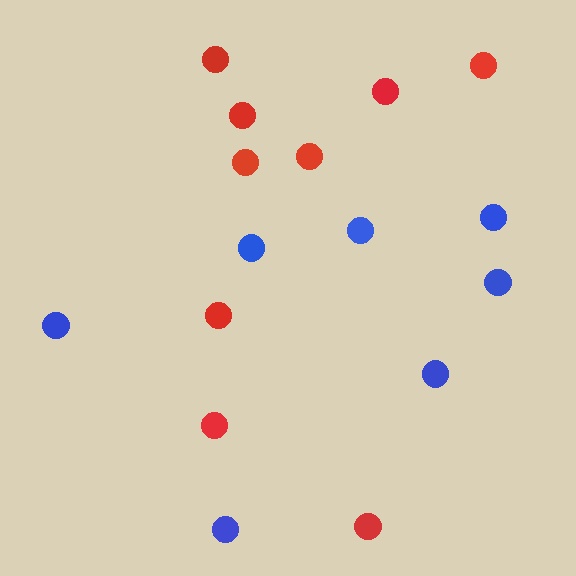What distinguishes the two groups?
There are 2 groups: one group of blue circles (7) and one group of red circles (9).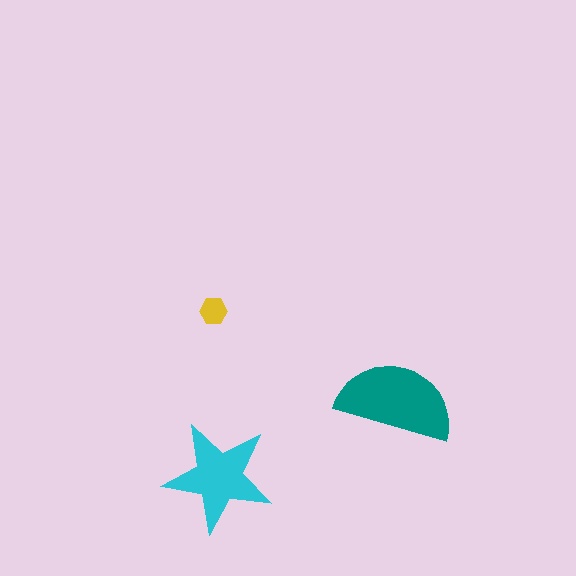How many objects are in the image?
There are 3 objects in the image.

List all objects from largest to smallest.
The teal semicircle, the cyan star, the yellow hexagon.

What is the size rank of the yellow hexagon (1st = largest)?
3rd.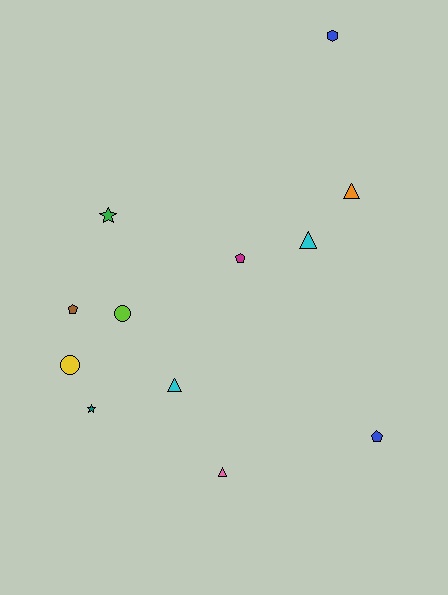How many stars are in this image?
There are 2 stars.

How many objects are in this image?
There are 12 objects.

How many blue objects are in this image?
There are 2 blue objects.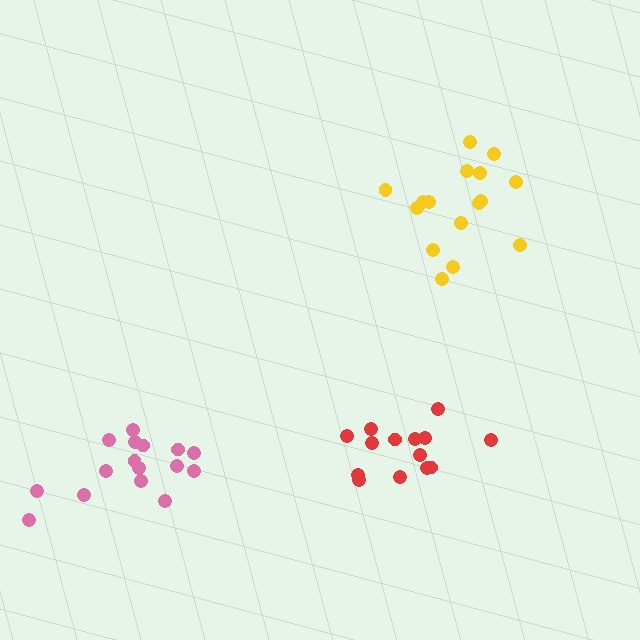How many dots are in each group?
Group 1: 16 dots, Group 2: 16 dots, Group 3: 14 dots (46 total).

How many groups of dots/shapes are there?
There are 3 groups.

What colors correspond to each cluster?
The clusters are colored: yellow, pink, red.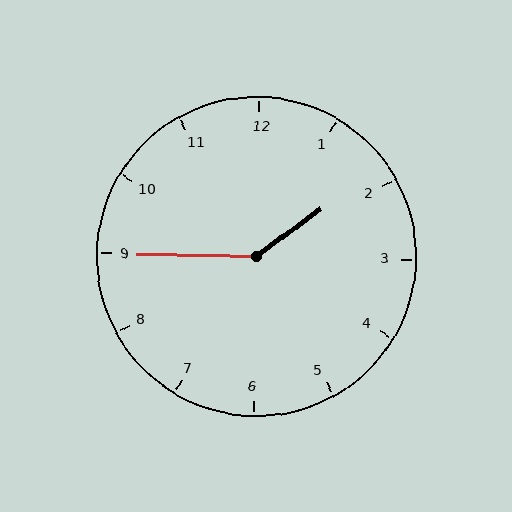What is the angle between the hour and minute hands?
Approximately 142 degrees.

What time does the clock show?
1:45.